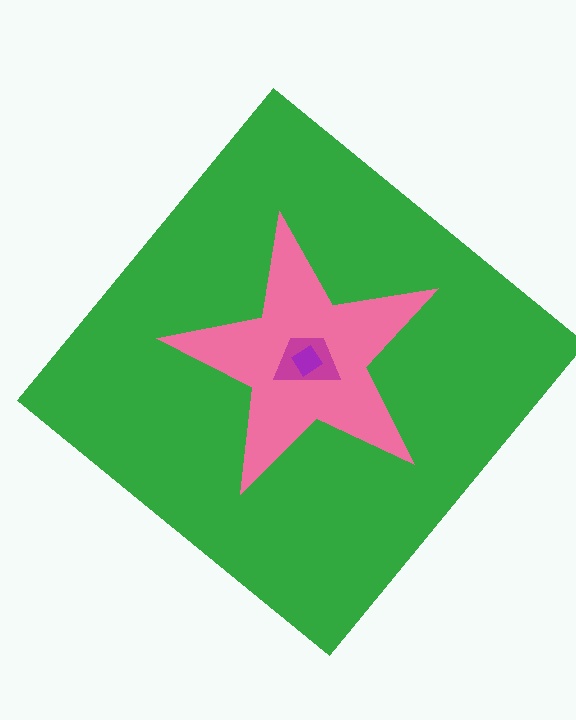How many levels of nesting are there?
4.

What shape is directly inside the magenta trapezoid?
The purple diamond.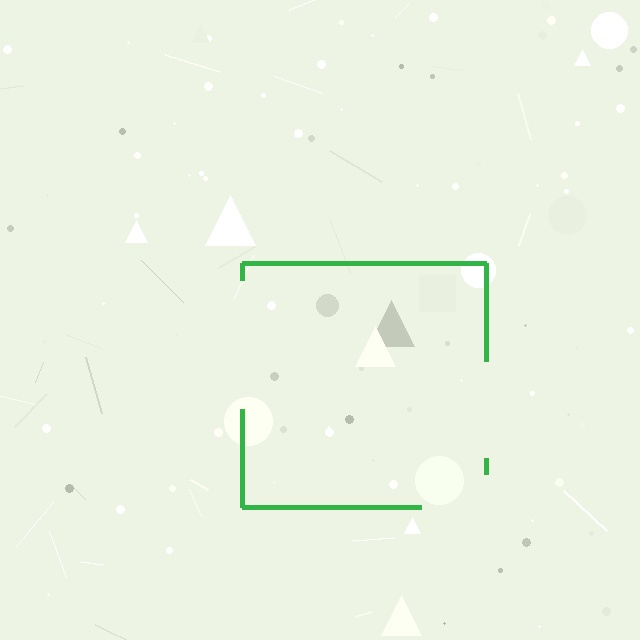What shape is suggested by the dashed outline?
The dashed outline suggests a square.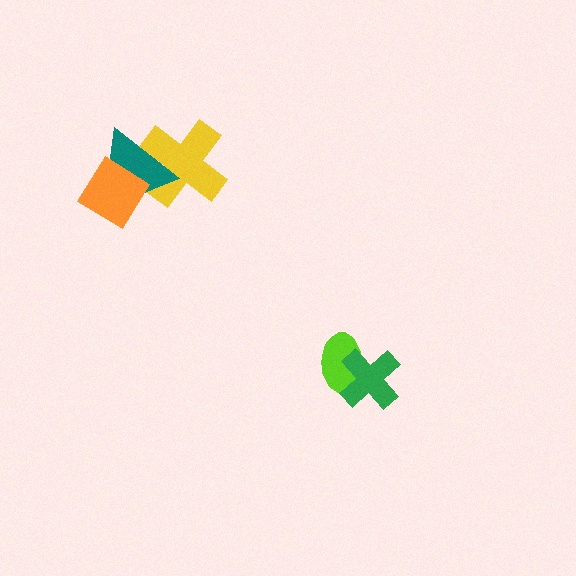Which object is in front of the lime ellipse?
The green cross is in front of the lime ellipse.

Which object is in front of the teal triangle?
The orange diamond is in front of the teal triangle.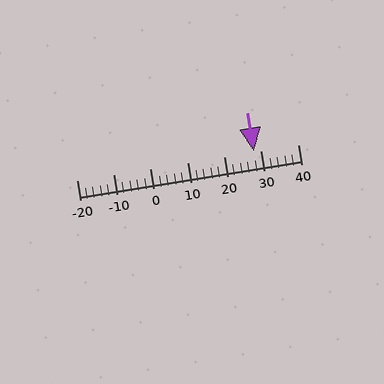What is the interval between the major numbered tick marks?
The major tick marks are spaced 10 units apart.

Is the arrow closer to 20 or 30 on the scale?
The arrow is closer to 30.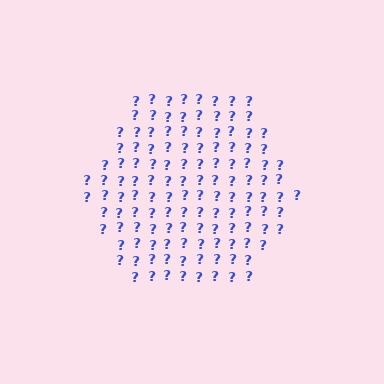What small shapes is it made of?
It is made of small question marks.